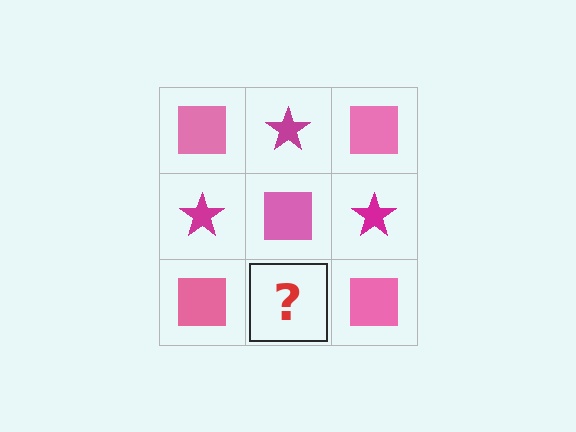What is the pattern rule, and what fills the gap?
The rule is that it alternates pink square and magenta star in a checkerboard pattern. The gap should be filled with a magenta star.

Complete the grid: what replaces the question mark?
The question mark should be replaced with a magenta star.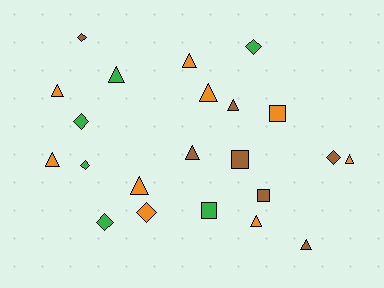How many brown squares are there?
There are 2 brown squares.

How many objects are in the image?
There are 22 objects.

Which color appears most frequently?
Orange, with 9 objects.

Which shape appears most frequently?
Triangle, with 11 objects.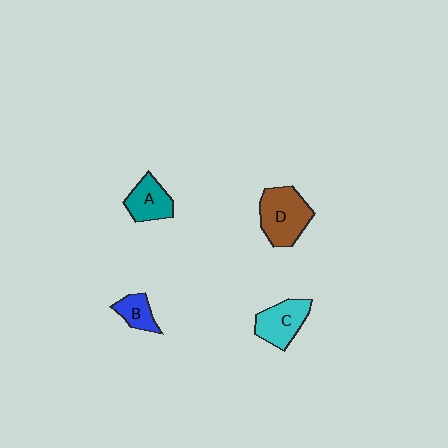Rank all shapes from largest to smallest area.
From largest to smallest: D (brown), C (cyan), A (teal), B (blue).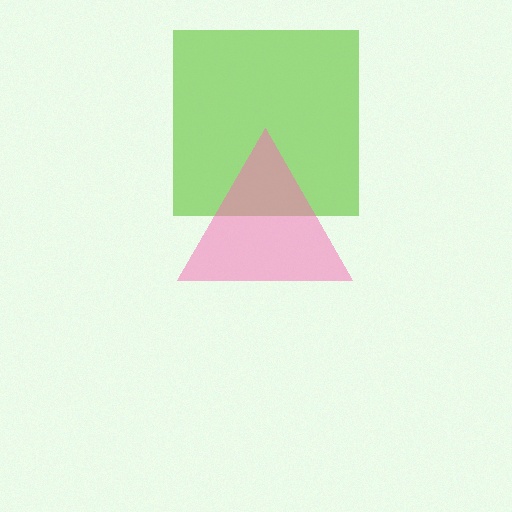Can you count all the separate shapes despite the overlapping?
Yes, there are 2 separate shapes.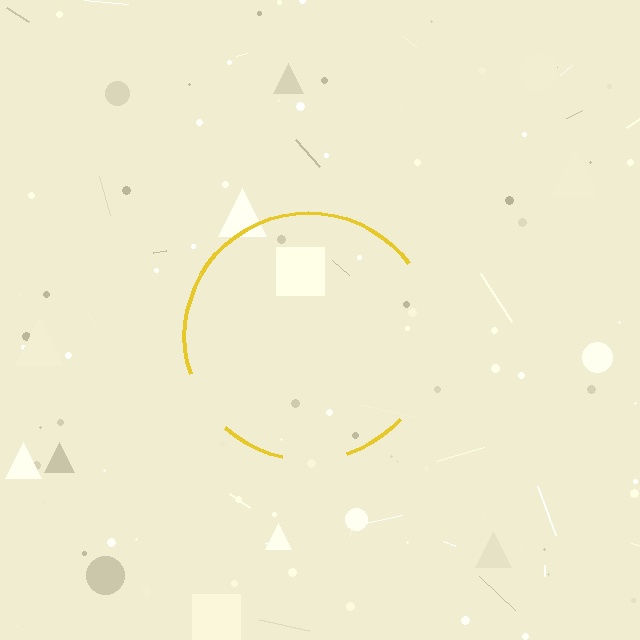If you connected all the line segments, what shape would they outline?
They would outline a circle.